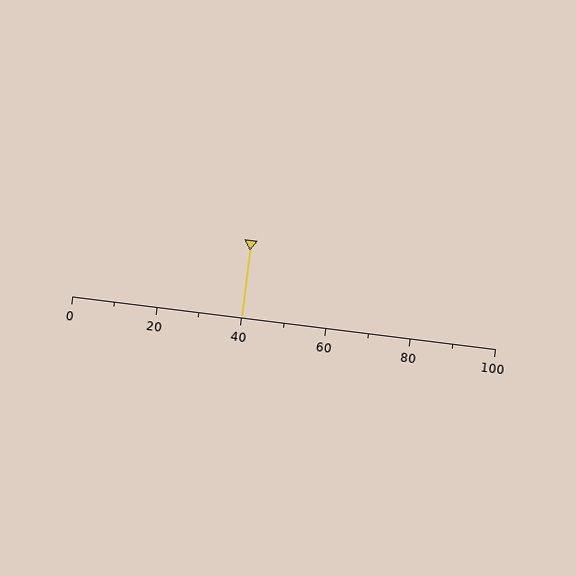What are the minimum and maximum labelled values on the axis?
The axis runs from 0 to 100.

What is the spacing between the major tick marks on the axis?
The major ticks are spaced 20 apart.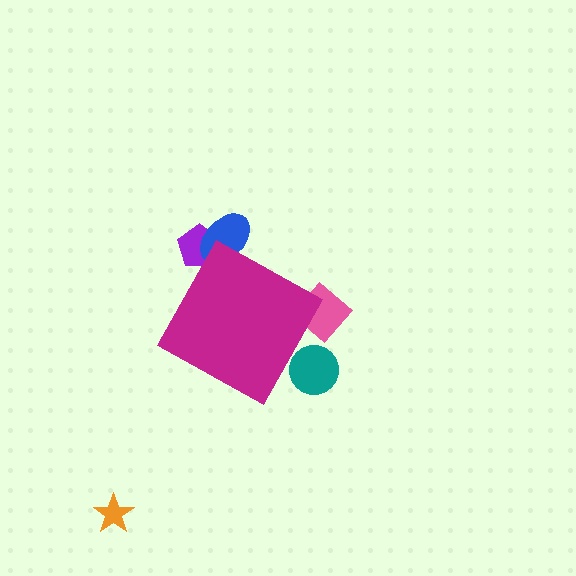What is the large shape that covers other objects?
A magenta diamond.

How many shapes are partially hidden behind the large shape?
4 shapes are partially hidden.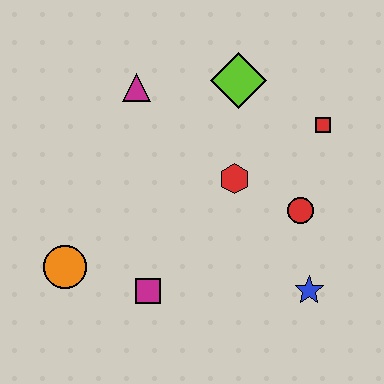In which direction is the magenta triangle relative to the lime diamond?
The magenta triangle is to the left of the lime diamond.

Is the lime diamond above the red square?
Yes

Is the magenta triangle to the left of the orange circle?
No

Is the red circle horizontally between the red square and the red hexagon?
Yes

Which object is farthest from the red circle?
The orange circle is farthest from the red circle.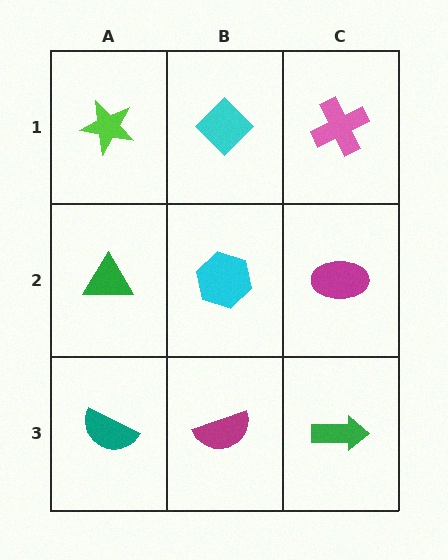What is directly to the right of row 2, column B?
A magenta ellipse.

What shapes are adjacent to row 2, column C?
A pink cross (row 1, column C), a green arrow (row 3, column C), a cyan hexagon (row 2, column B).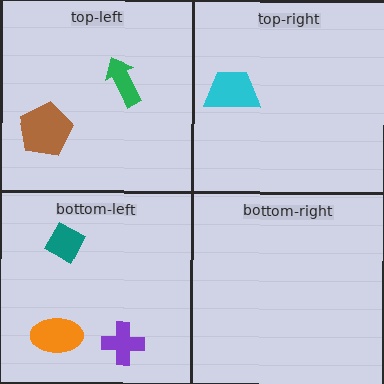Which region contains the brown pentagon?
The top-left region.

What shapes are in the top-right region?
The cyan trapezoid.